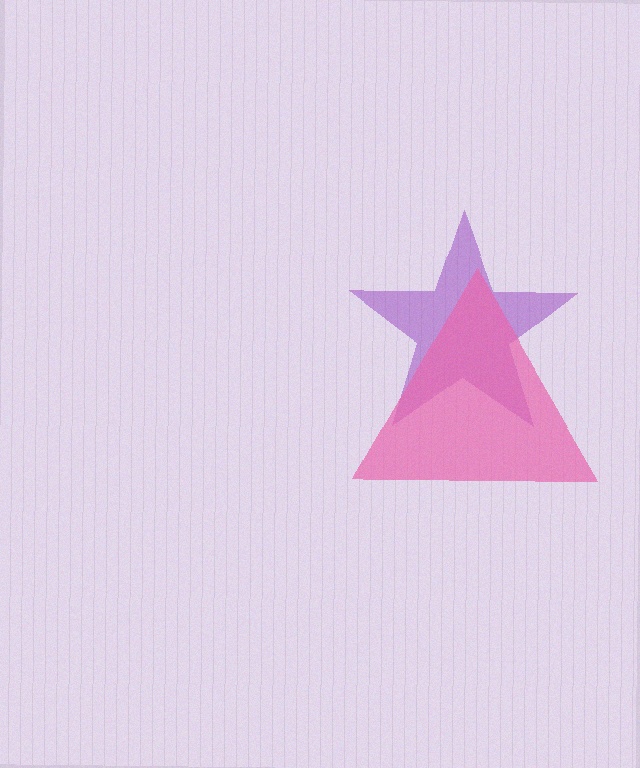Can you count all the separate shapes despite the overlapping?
Yes, there are 2 separate shapes.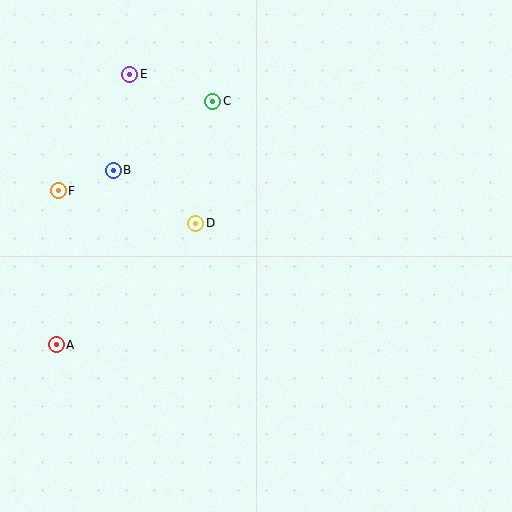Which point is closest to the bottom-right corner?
Point D is closest to the bottom-right corner.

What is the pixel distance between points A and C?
The distance between A and C is 290 pixels.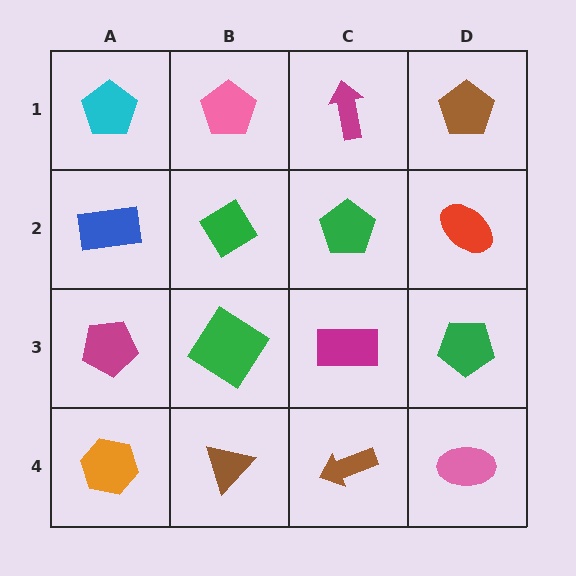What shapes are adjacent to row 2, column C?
A magenta arrow (row 1, column C), a magenta rectangle (row 3, column C), a green diamond (row 2, column B), a red ellipse (row 2, column D).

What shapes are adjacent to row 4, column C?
A magenta rectangle (row 3, column C), a brown triangle (row 4, column B), a pink ellipse (row 4, column D).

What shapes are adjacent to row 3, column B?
A green diamond (row 2, column B), a brown triangle (row 4, column B), a magenta pentagon (row 3, column A), a magenta rectangle (row 3, column C).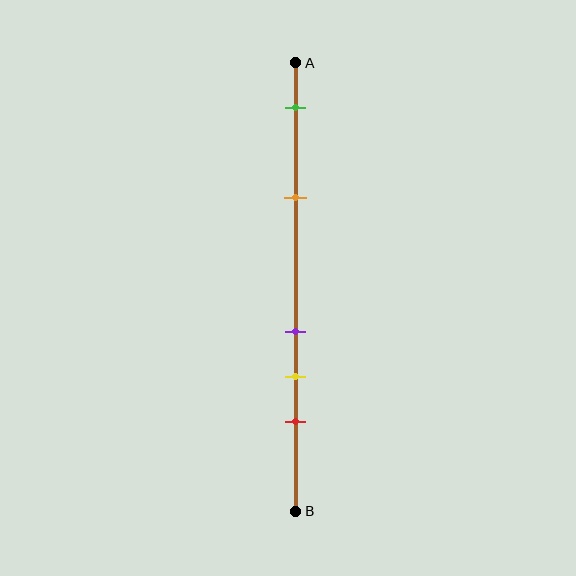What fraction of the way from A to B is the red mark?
The red mark is approximately 80% (0.8) of the way from A to B.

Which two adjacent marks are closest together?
The purple and yellow marks are the closest adjacent pair.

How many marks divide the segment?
There are 5 marks dividing the segment.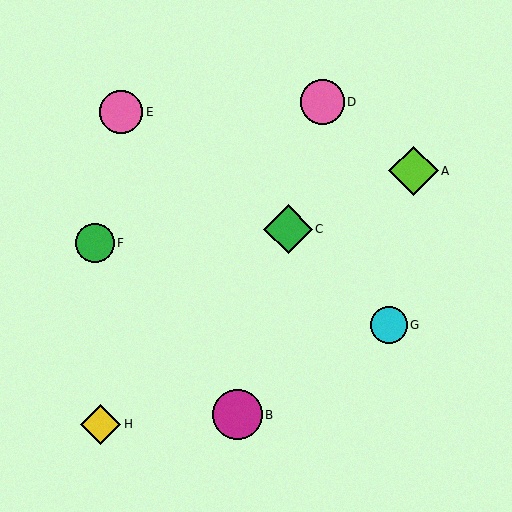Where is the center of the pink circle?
The center of the pink circle is at (121, 112).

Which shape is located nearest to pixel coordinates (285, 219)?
The green diamond (labeled C) at (288, 229) is nearest to that location.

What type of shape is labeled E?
Shape E is a pink circle.